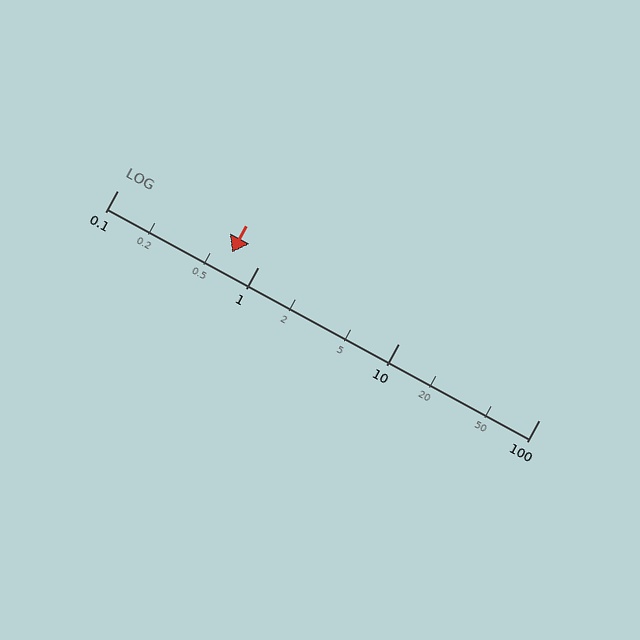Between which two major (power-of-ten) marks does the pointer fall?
The pointer is between 0.1 and 1.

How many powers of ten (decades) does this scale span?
The scale spans 3 decades, from 0.1 to 100.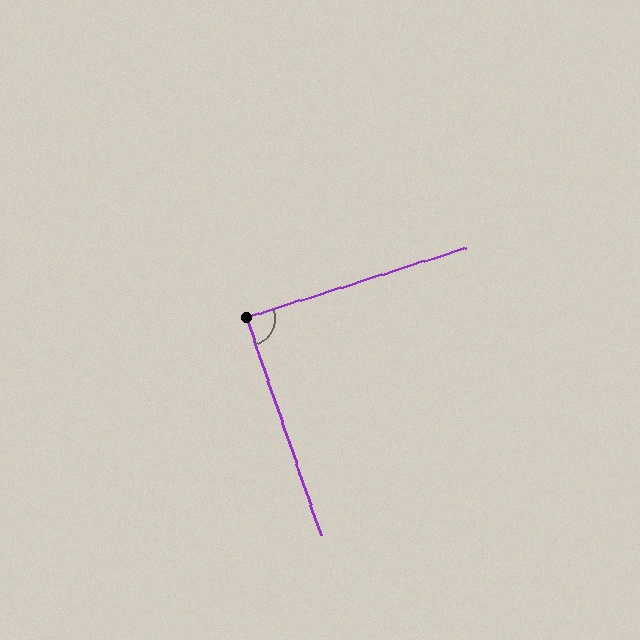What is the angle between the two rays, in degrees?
Approximately 89 degrees.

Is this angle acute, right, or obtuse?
It is approximately a right angle.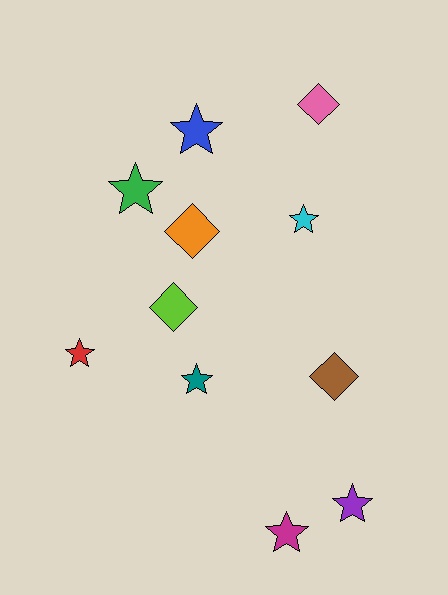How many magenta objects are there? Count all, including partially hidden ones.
There is 1 magenta object.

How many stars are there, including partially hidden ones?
There are 7 stars.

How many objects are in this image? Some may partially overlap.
There are 11 objects.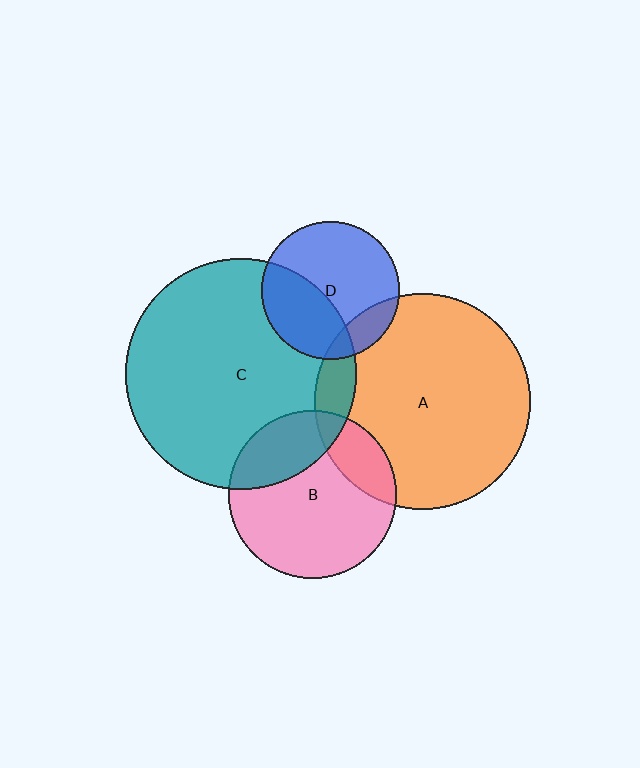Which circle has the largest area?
Circle C (teal).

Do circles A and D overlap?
Yes.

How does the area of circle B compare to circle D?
Approximately 1.5 times.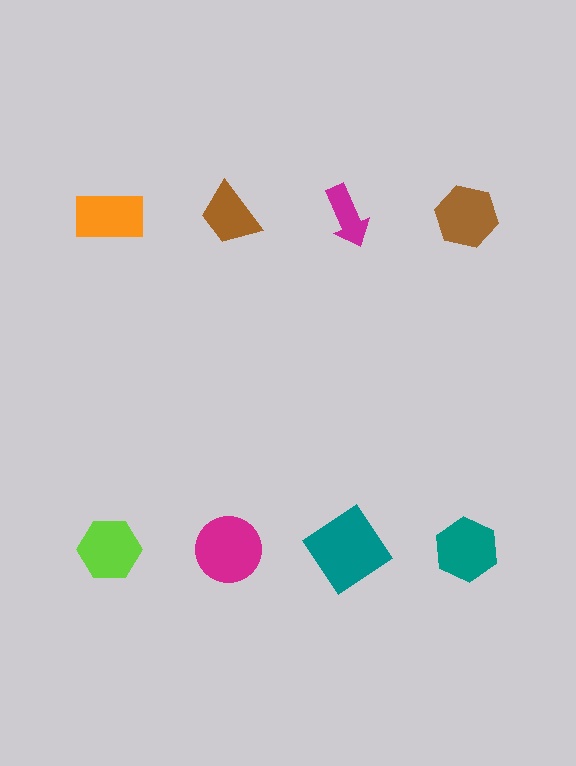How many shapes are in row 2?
4 shapes.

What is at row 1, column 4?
A brown hexagon.